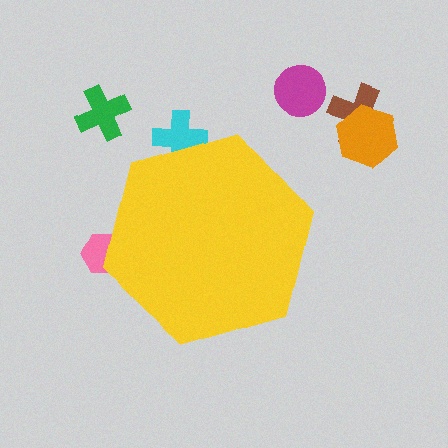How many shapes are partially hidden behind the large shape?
2 shapes are partially hidden.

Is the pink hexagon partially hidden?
Yes, the pink hexagon is partially hidden behind the yellow hexagon.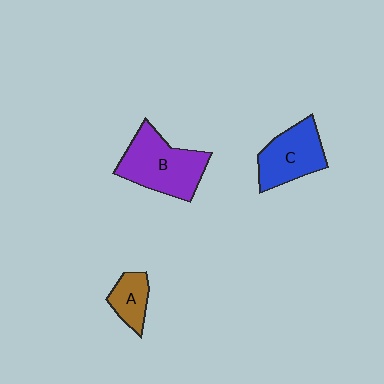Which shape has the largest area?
Shape B (purple).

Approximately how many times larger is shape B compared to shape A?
Approximately 2.4 times.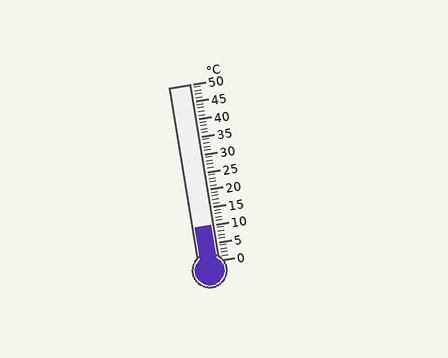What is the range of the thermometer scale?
The thermometer scale ranges from 0°C to 50°C.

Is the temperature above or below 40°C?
The temperature is below 40°C.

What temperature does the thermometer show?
The thermometer shows approximately 10°C.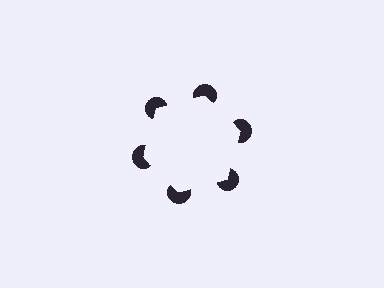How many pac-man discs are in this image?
There are 6 — one at each vertex of the illusory hexagon.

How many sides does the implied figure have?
6 sides.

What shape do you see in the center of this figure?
An illusory hexagon — its edges are inferred from the aligned wedge cuts in the pac-man discs, not physically drawn.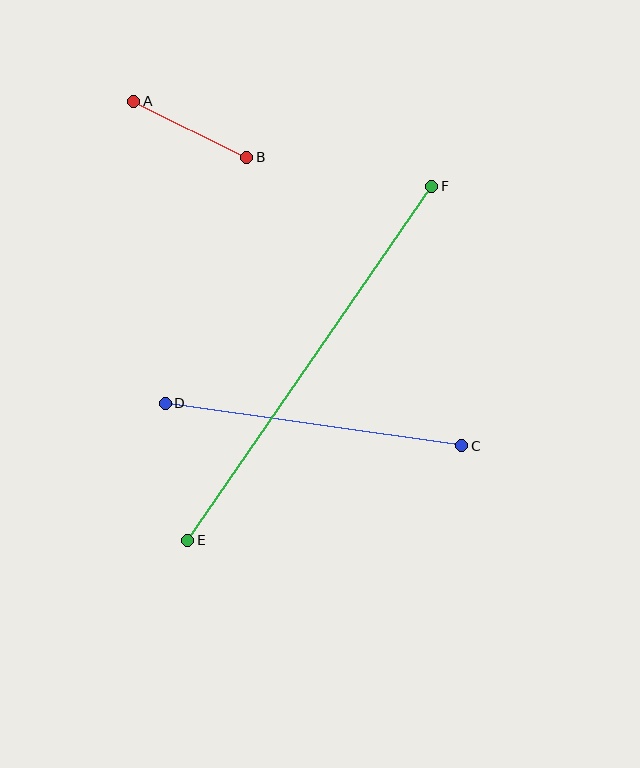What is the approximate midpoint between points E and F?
The midpoint is at approximately (310, 363) pixels.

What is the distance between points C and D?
The distance is approximately 299 pixels.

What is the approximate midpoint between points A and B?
The midpoint is at approximately (190, 129) pixels.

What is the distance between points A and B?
The distance is approximately 126 pixels.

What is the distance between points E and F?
The distance is approximately 430 pixels.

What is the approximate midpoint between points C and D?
The midpoint is at approximately (313, 424) pixels.